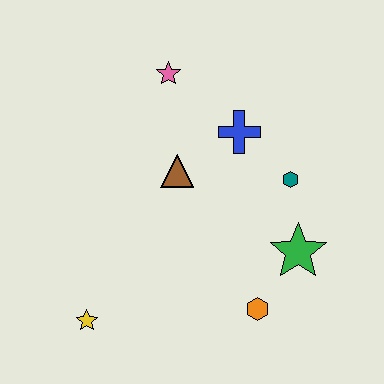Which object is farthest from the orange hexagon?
The pink star is farthest from the orange hexagon.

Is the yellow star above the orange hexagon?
No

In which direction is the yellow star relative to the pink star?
The yellow star is below the pink star.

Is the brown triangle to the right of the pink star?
Yes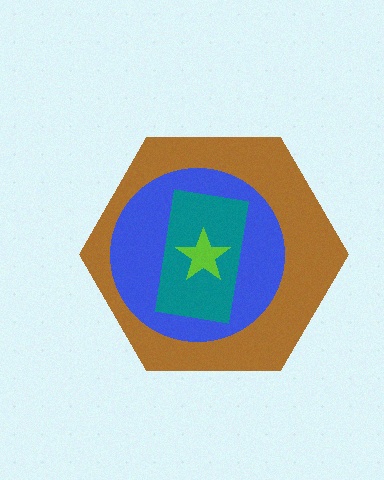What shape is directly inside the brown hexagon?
The blue circle.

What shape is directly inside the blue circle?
The teal rectangle.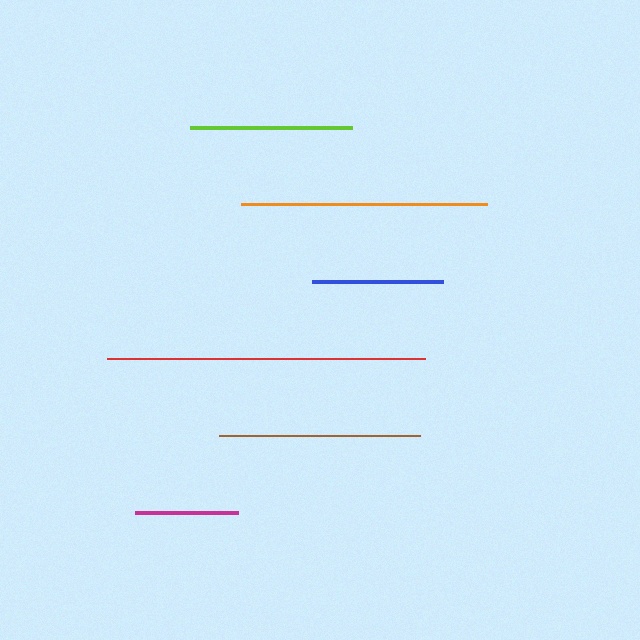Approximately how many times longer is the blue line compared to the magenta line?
The blue line is approximately 1.3 times the length of the magenta line.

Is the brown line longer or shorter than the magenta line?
The brown line is longer than the magenta line.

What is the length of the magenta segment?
The magenta segment is approximately 104 pixels long.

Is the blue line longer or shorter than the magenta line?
The blue line is longer than the magenta line.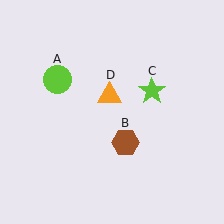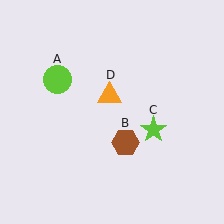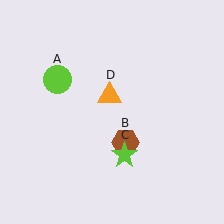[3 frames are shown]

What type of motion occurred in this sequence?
The lime star (object C) rotated clockwise around the center of the scene.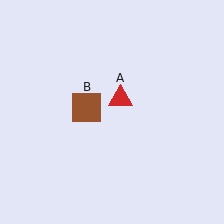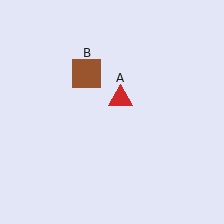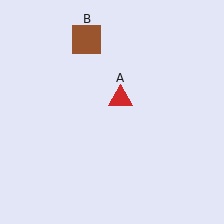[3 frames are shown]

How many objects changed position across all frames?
1 object changed position: brown square (object B).